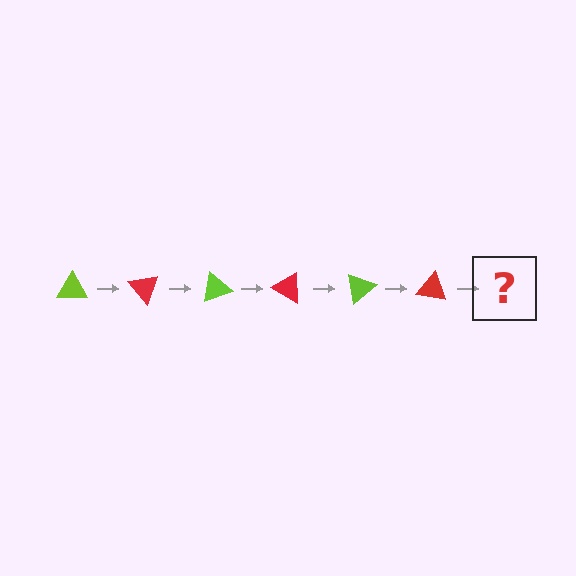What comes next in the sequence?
The next element should be a lime triangle, rotated 300 degrees from the start.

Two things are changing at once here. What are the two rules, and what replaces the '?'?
The two rules are that it rotates 50 degrees each step and the color cycles through lime and red. The '?' should be a lime triangle, rotated 300 degrees from the start.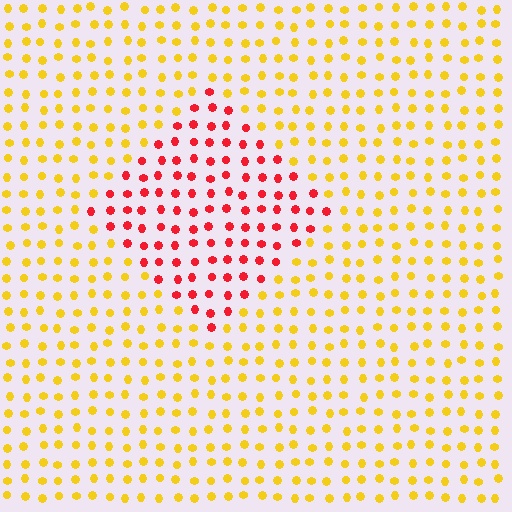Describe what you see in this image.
The image is filled with small yellow elements in a uniform arrangement. A diamond-shaped region is visible where the elements are tinted to a slightly different hue, forming a subtle color boundary.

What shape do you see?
I see a diamond.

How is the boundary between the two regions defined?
The boundary is defined purely by a slight shift in hue (about 56 degrees). Spacing, size, and orientation are identical on both sides.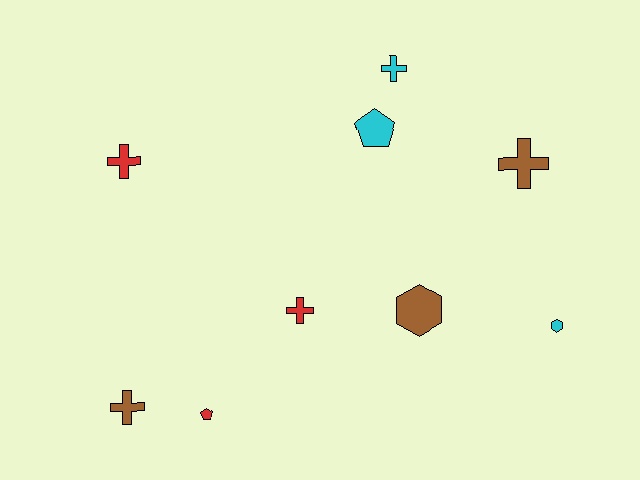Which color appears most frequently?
Brown, with 3 objects.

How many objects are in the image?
There are 9 objects.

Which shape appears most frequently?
Cross, with 5 objects.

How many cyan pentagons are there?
There is 1 cyan pentagon.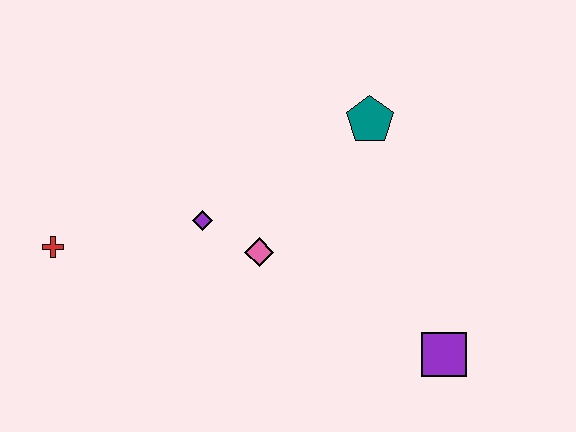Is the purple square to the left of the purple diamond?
No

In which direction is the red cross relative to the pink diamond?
The red cross is to the left of the pink diamond.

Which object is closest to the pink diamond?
The purple diamond is closest to the pink diamond.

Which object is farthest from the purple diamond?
The purple square is farthest from the purple diamond.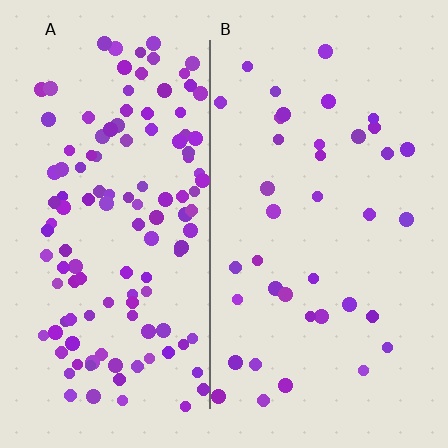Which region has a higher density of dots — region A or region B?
A (the left).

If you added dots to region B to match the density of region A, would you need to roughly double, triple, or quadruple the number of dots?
Approximately triple.